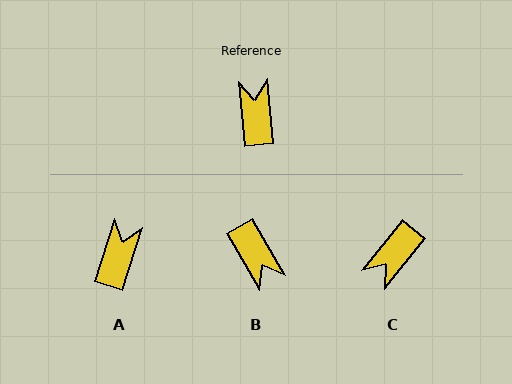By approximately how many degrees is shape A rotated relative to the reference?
Approximately 23 degrees clockwise.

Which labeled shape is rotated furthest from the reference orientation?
B, about 156 degrees away.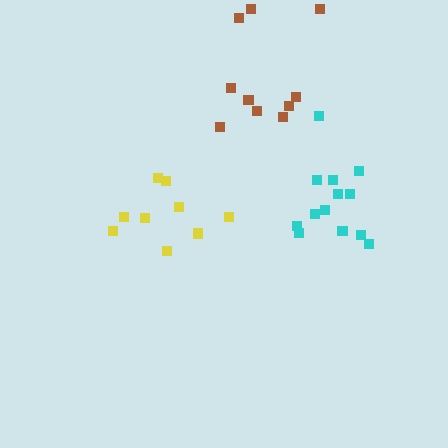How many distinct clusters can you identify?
There are 3 distinct clusters.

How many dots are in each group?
Group 1: 10 dots, Group 2: 9 dots, Group 3: 13 dots (32 total).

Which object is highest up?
The brown cluster is topmost.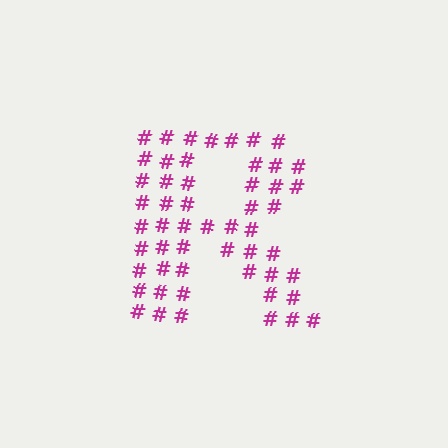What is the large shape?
The large shape is the letter R.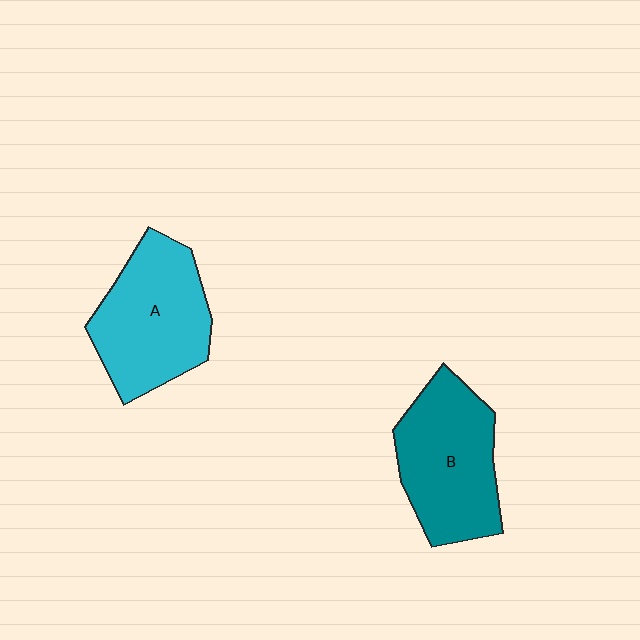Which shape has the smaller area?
Shape B (teal).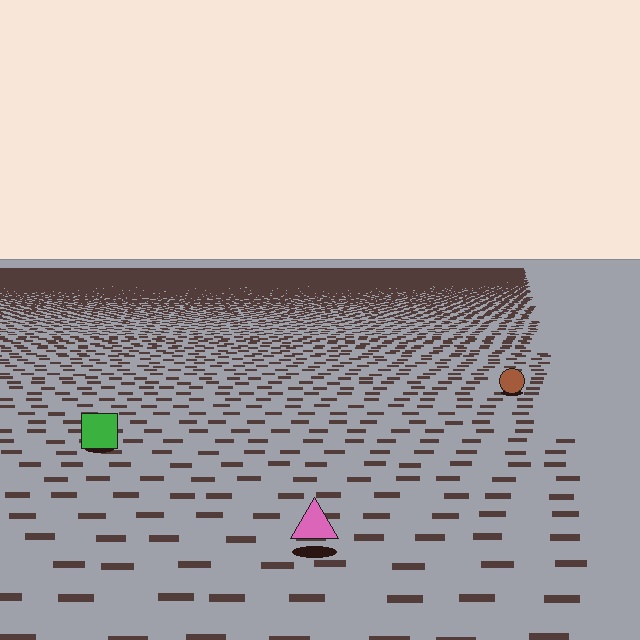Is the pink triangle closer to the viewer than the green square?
Yes. The pink triangle is closer — you can tell from the texture gradient: the ground texture is coarser near it.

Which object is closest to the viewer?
The pink triangle is closest. The texture marks near it are larger and more spread out.